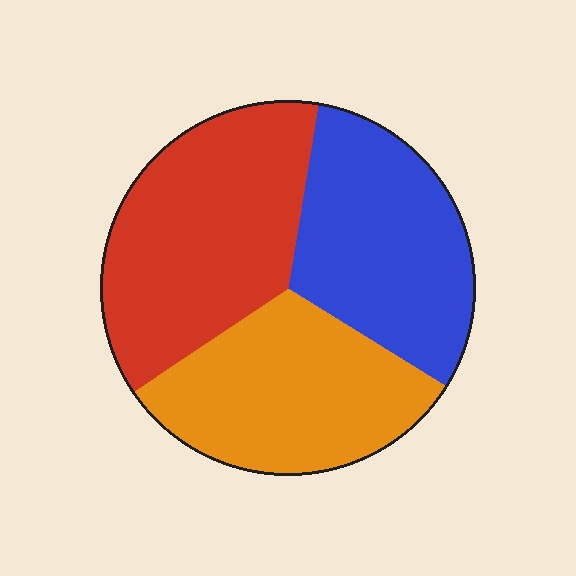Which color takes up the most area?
Red, at roughly 35%.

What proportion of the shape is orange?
Orange takes up about one third (1/3) of the shape.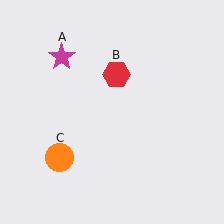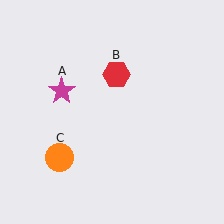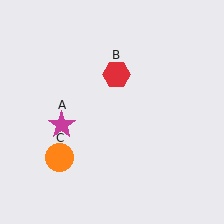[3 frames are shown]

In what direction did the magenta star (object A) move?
The magenta star (object A) moved down.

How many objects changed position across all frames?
1 object changed position: magenta star (object A).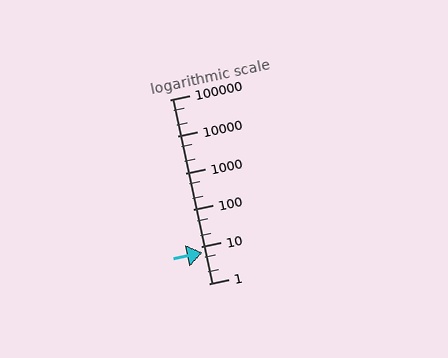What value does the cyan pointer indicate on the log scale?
The pointer indicates approximately 6.9.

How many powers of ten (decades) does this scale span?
The scale spans 5 decades, from 1 to 100000.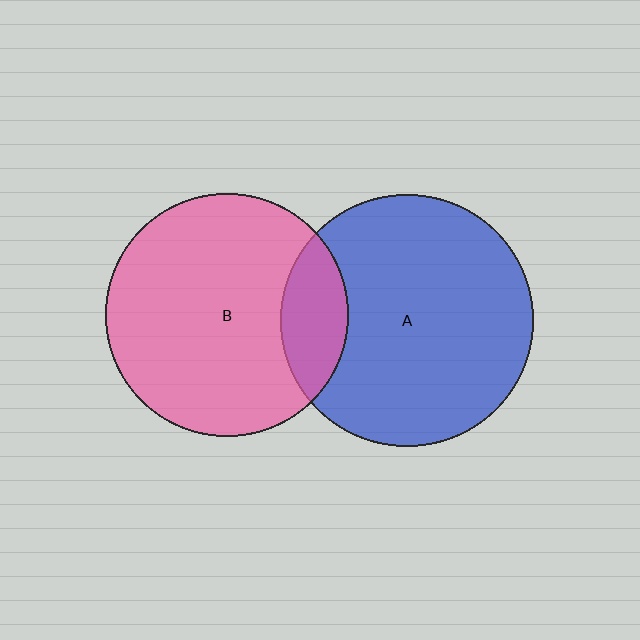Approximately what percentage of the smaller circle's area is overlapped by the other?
Approximately 15%.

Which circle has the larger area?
Circle A (blue).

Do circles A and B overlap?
Yes.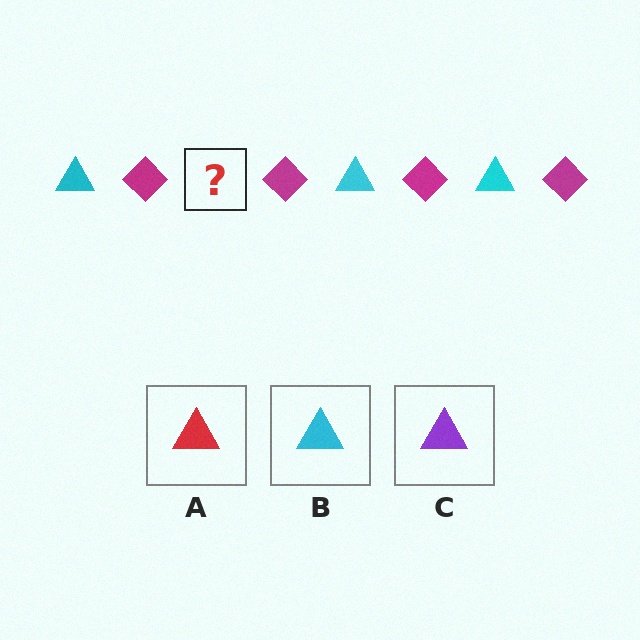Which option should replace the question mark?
Option B.